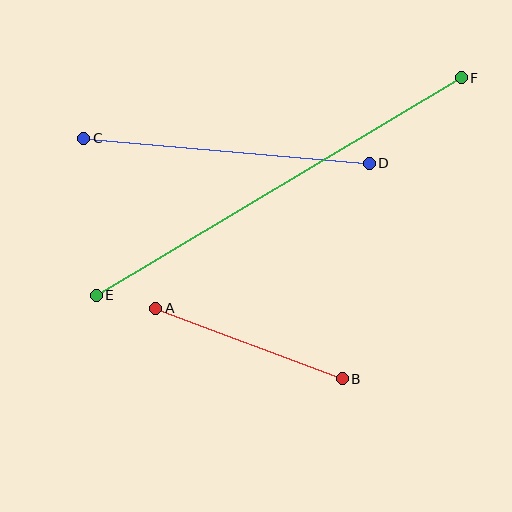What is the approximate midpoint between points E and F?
The midpoint is at approximately (279, 187) pixels.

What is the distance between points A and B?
The distance is approximately 199 pixels.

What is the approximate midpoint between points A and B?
The midpoint is at approximately (249, 343) pixels.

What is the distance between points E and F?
The distance is approximately 425 pixels.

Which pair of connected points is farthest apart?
Points E and F are farthest apart.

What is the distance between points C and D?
The distance is approximately 286 pixels.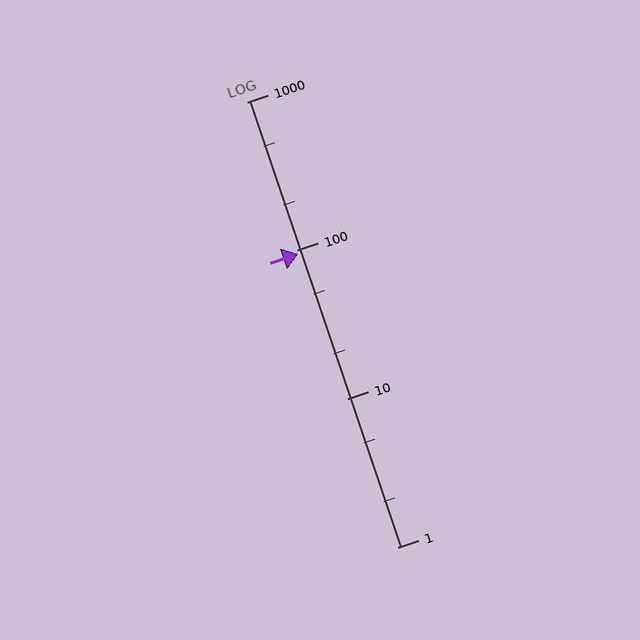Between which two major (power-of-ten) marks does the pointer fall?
The pointer is between 10 and 100.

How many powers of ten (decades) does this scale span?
The scale spans 3 decades, from 1 to 1000.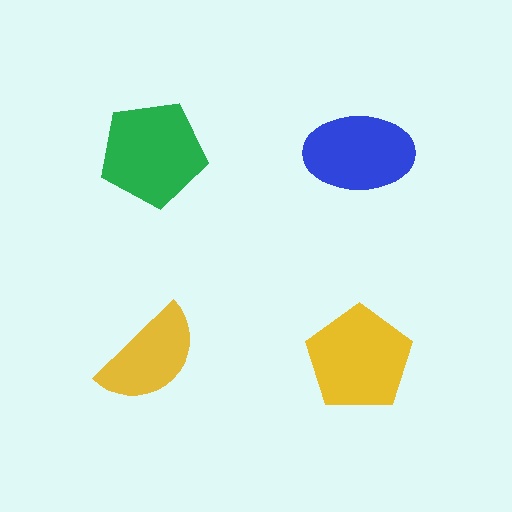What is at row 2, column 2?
A yellow pentagon.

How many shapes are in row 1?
2 shapes.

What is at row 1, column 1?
A green pentagon.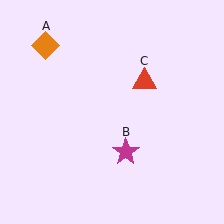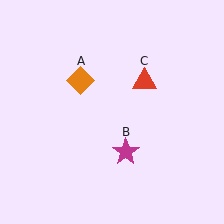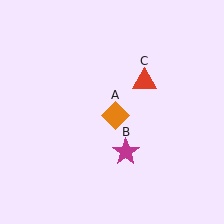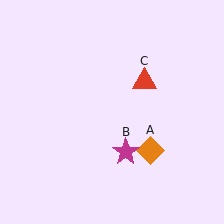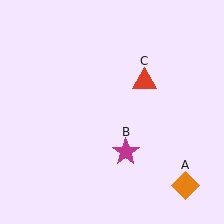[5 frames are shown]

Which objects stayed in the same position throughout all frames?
Magenta star (object B) and red triangle (object C) remained stationary.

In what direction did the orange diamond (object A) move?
The orange diamond (object A) moved down and to the right.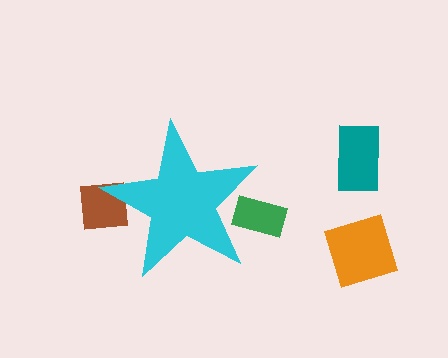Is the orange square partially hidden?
No, the orange square is fully visible.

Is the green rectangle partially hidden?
Yes, the green rectangle is partially hidden behind the cyan star.